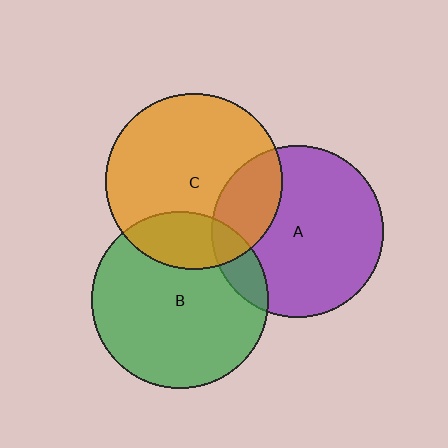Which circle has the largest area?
Circle B (green).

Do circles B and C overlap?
Yes.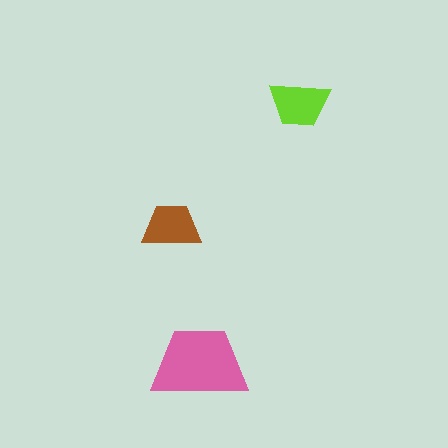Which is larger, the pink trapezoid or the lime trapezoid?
The pink one.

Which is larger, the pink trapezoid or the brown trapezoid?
The pink one.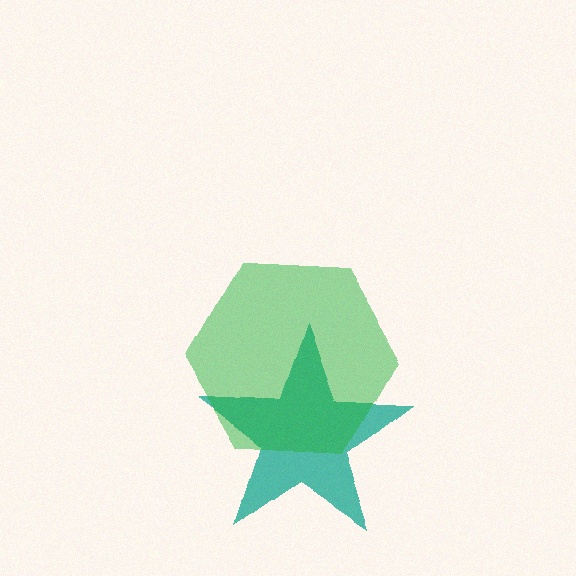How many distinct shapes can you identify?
There are 2 distinct shapes: a teal star, a green hexagon.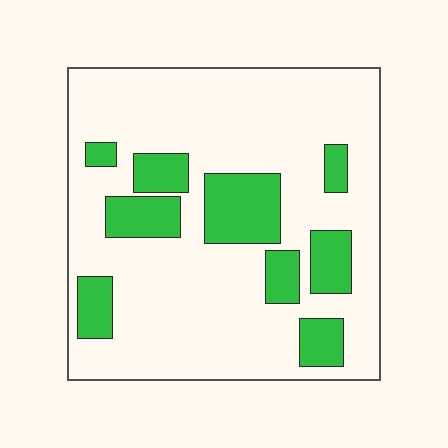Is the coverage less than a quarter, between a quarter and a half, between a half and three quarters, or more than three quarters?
Less than a quarter.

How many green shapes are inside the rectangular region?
9.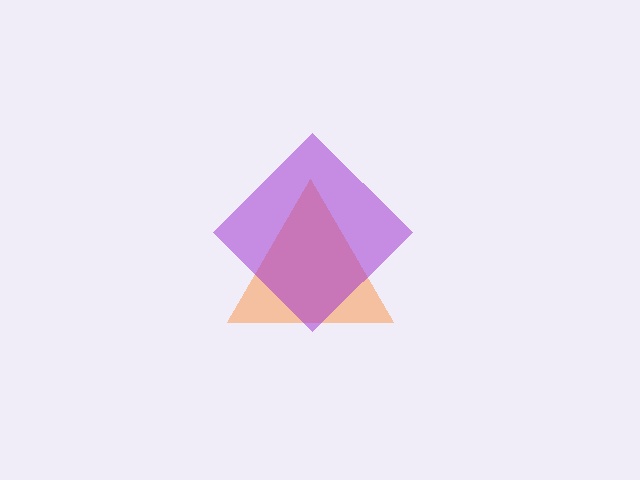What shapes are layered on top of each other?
The layered shapes are: an orange triangle, a purple diamond.